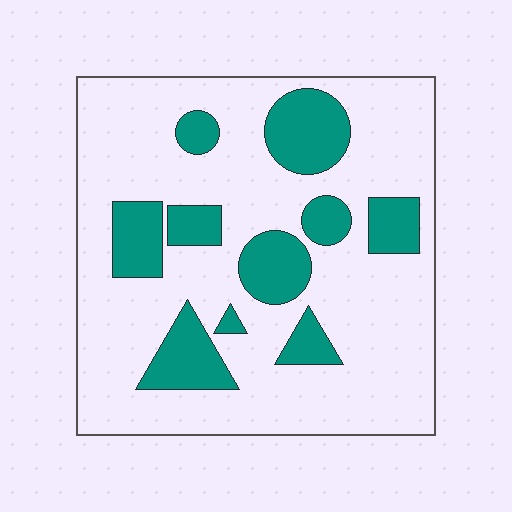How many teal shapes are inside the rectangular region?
10.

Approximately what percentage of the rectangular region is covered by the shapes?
Approximately 25%.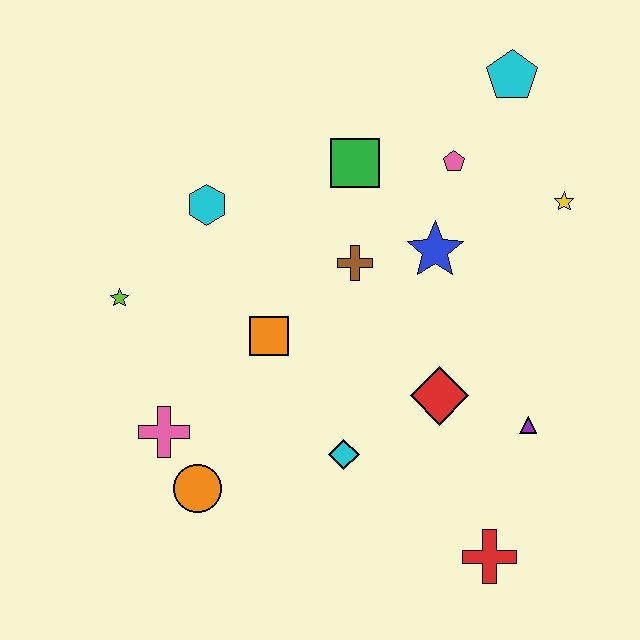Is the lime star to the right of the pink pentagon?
No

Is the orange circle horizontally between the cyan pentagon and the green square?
No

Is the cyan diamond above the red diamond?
No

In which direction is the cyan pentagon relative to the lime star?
The cyan pentagon is to the right of the lime star.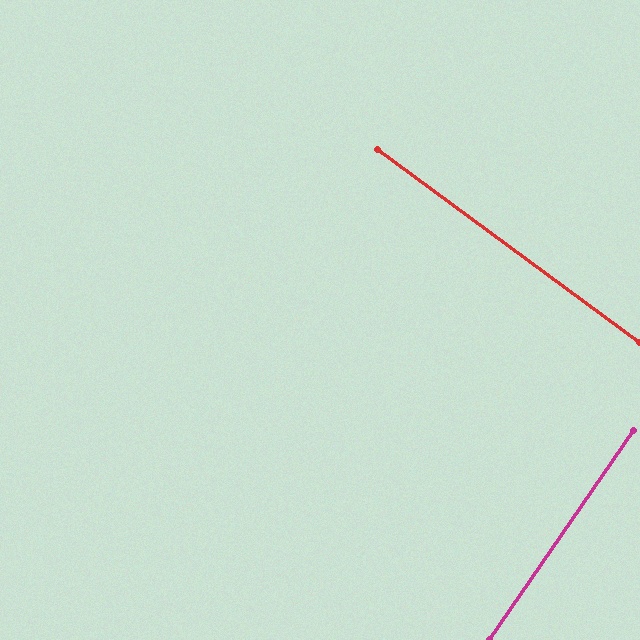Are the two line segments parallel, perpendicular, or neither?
Perpendicular — they meet at approximately 88°.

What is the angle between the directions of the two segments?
Approximately 88 degrees.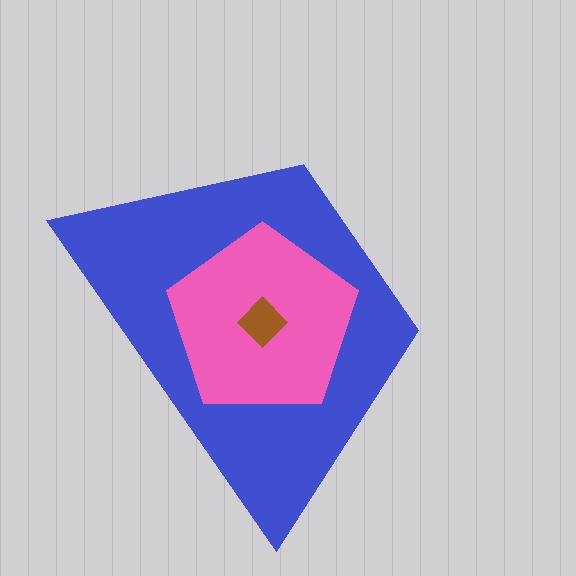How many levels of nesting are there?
3.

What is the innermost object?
The brown diamond.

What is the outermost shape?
The blue trapezoid.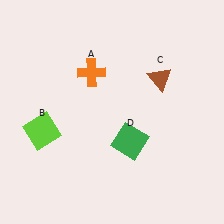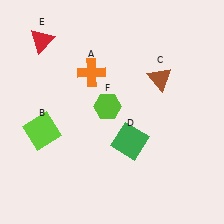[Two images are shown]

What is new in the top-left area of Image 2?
A lime hexagon (F) was added in the top-left area of Image 2.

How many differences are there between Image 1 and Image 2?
There are 2 differences between the two images.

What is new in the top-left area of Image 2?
A red triangle (E) was added in the top-left area of Image 2.